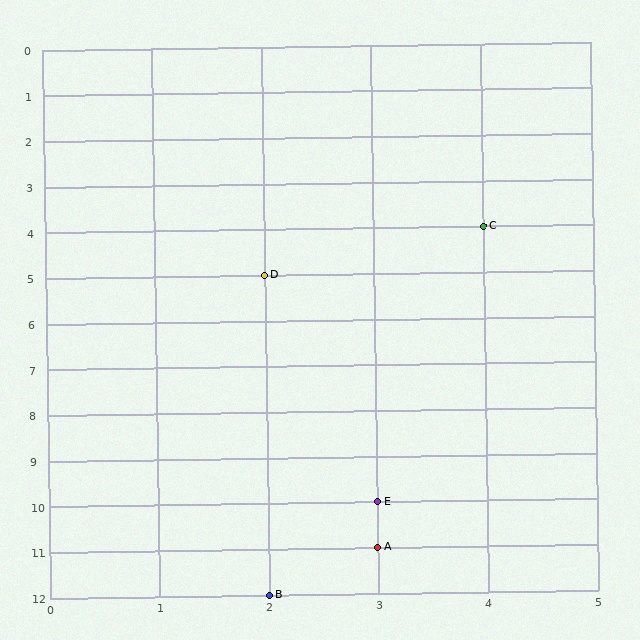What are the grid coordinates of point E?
Point E is at grid coordinates (3, 10).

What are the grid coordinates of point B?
Point B is at grid coordinates (2, 12).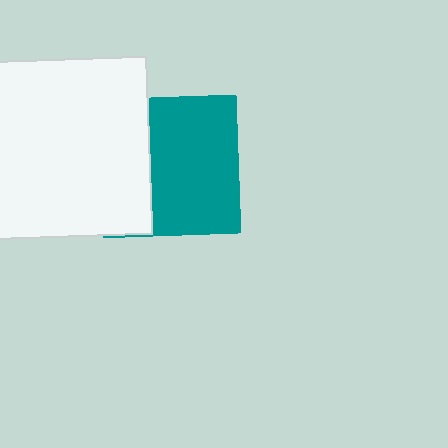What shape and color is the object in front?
The object in front is a white square.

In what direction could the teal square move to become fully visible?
The teal square could move right. That would shift it out from behind the white square entirely.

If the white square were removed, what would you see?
You would see the complete teal square.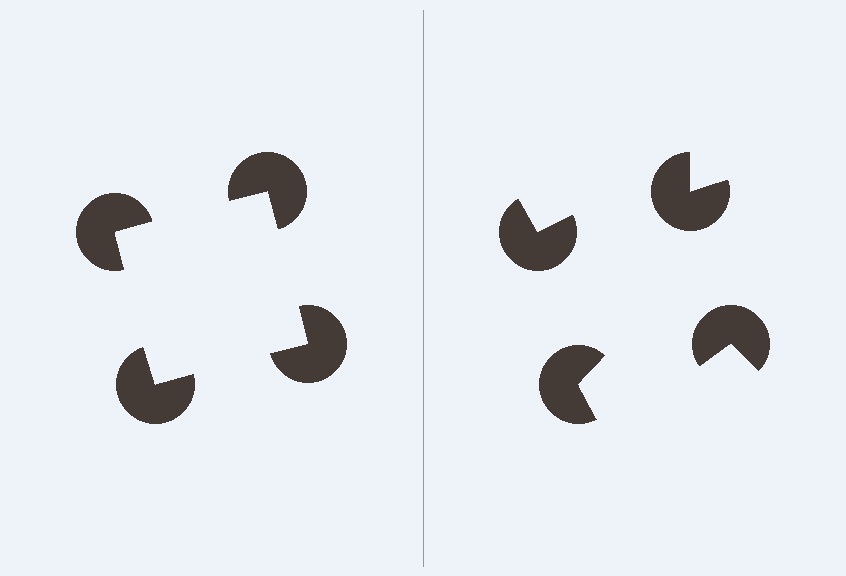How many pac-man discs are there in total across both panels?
8 — 4 on each side.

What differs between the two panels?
The pac-man discs are positioned identically on both sides; only the wedge orientations differ. On the left they align to a square; on the right they are misaligned.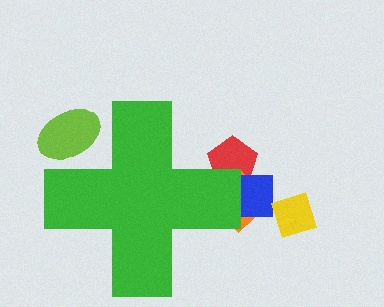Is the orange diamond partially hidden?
Yes, the orange diamond is partially hidden behind the green cross.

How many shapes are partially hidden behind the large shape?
4 shapes are partially hidden.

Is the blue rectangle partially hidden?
Yes, the blue rectangle is partially hidden behind the green cross.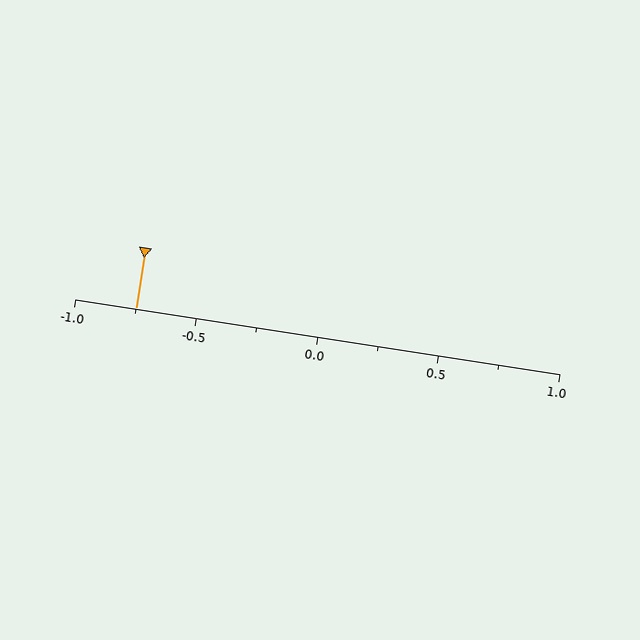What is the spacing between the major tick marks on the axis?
The major ticks are spaced 0.5 apart.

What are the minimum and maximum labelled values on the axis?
The axis runs from -1.0 to 1.0.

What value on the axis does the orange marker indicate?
The marker indicates approximately -0.75.